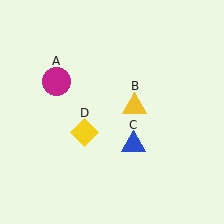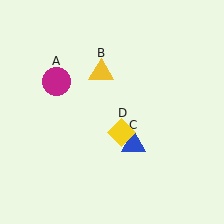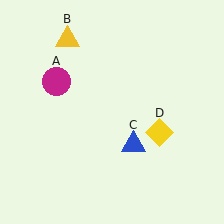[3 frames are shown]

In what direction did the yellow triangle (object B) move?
The yellow triangle (object B) moved up and to the left.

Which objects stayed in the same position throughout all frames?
Magenta circle (object A) and blue triangle (object C) remained stationary.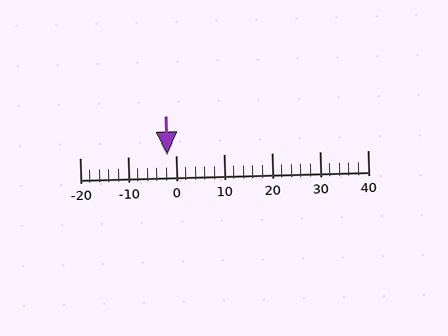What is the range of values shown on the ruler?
The ruler shows values from -20 to 40.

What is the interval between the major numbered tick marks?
The major tick marks are spaced 10 units apart.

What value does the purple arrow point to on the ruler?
The purple arrow points to approximately -2.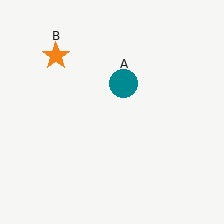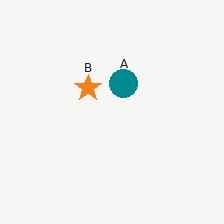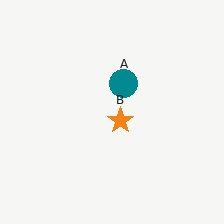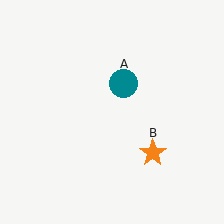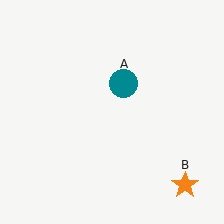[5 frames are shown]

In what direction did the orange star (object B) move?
The orange star (object B) moved down and to the right.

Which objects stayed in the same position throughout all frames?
Teal circle (object A) remained stationary.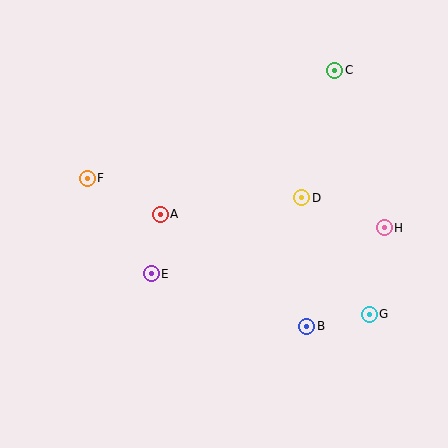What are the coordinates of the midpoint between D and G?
The midpoint between D and G is at (336, 256).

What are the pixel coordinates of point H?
Point H is at (384, 228).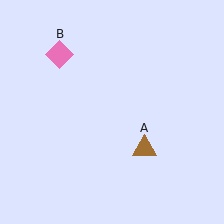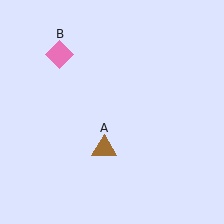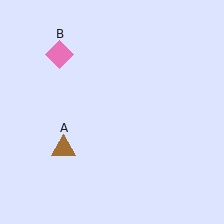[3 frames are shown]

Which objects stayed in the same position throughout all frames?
Pink diamond (object B) remained stationary.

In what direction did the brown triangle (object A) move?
The brown triangle (object A) moved left.